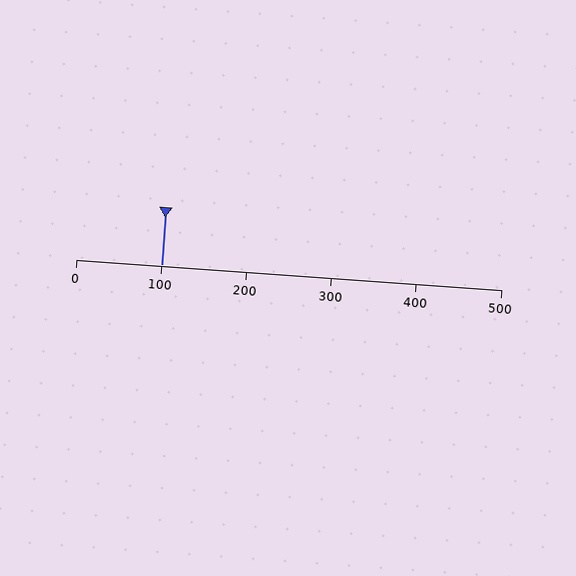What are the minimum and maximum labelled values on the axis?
The axis runs from 0 to 500.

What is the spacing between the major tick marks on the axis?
The major ticks are spaced 100 apart.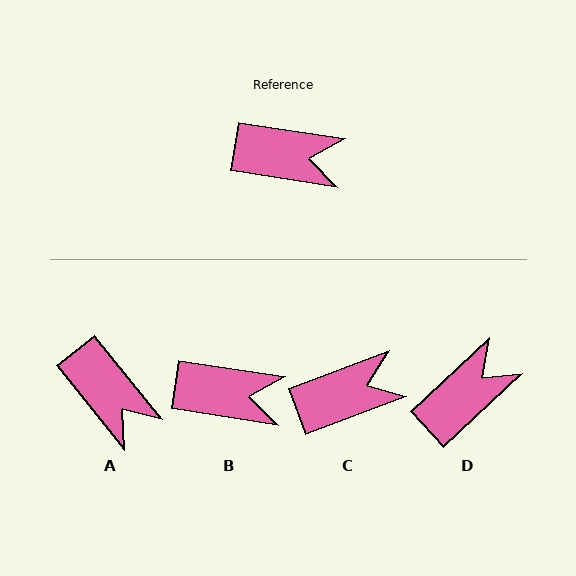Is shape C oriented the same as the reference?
No, it is off by about 29 degrees.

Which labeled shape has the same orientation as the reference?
B.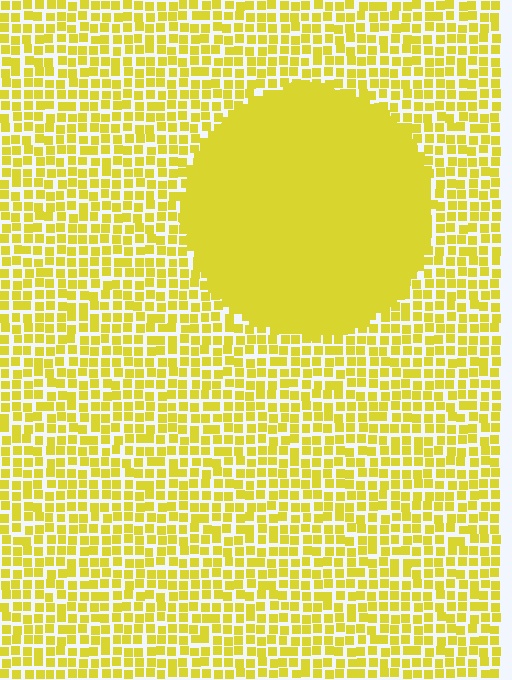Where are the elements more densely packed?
The elements are more densely packed inside the circle boundary.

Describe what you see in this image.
The image contains small yellow elements arranged at two different densities. A circle-shaped region is visible where the elements are more densely packed than the surrounding area.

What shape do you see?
I see a circle.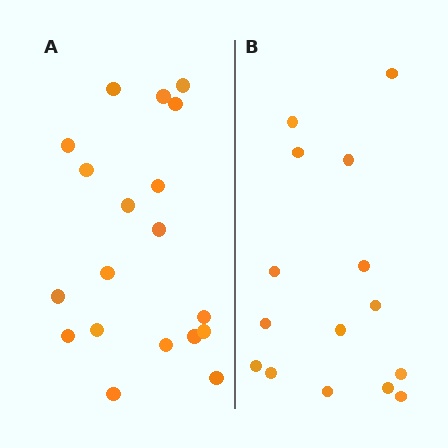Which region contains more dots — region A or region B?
Region A (the left region) has more dots.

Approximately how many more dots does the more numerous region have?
Region A has about 4 more dots than region B.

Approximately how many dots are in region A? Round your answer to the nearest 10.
About 20 dots. (The exact count is 19, which rounds to 20.)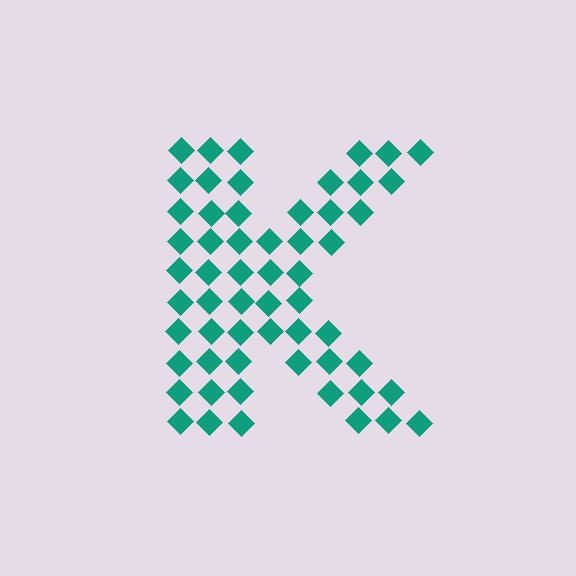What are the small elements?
The small elements are diamonds.